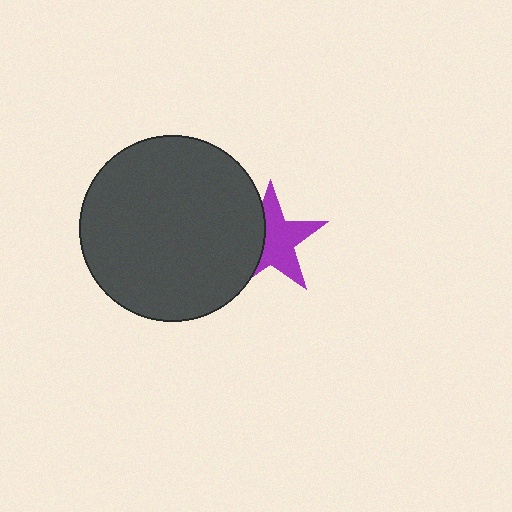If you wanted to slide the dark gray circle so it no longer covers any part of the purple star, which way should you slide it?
Slide it left — that is the most direct way to separate the two shapes.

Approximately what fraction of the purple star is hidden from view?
Roughly 37% of the purple star is hidden behind the dark gray circle.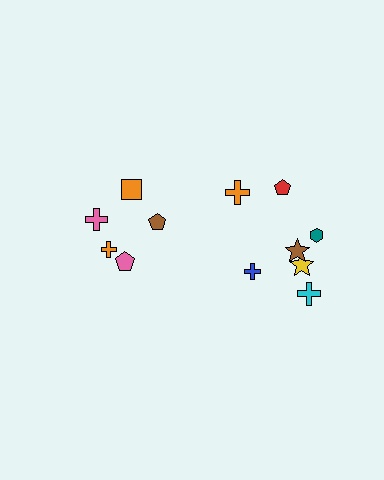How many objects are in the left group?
There are 5 objects.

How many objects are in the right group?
There are 7 objects.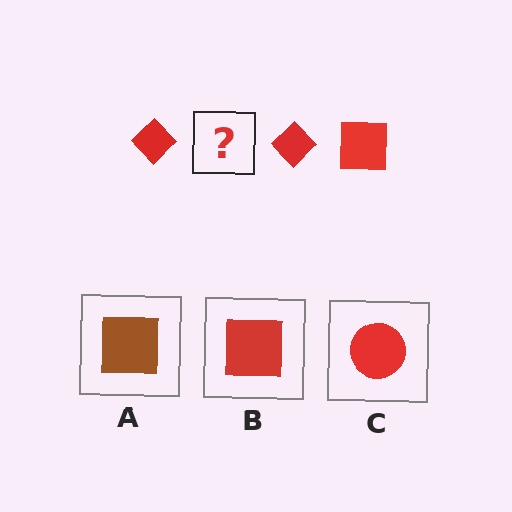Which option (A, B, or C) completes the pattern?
B.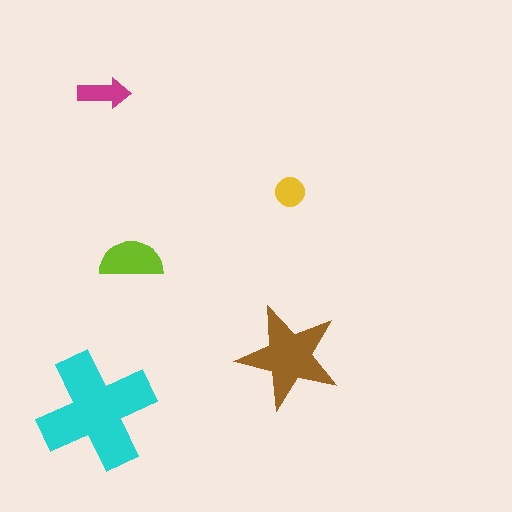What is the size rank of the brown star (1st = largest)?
2nd.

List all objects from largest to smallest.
The cyan cross, the brown star, the lime semicircle, the magenta arrow, the yellow circle.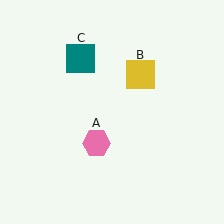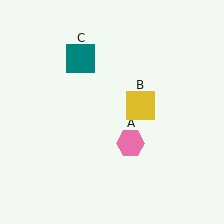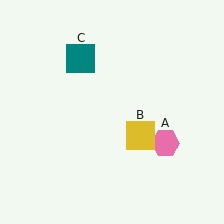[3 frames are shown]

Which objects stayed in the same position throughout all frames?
Teal square (object C) remained stationary.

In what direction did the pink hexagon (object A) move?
The pink hexagon (object A) moved right.